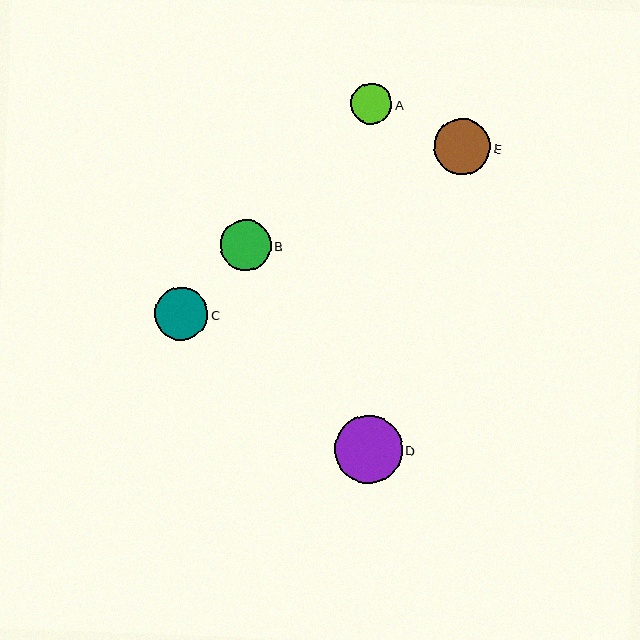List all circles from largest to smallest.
From largest to smallest: D, E, C, B, A.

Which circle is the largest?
Circle D is the largest with a size of approximately 67 pixels.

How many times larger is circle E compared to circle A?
Circle E is approximately 1.4 times the size of circle A.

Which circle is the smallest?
Circle A is the smallest with a size of approximately 41 pixels.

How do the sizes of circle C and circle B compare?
Circle C and circle B are approximately the same size.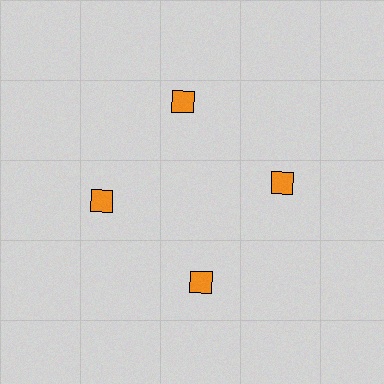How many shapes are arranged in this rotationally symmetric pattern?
There are 4 shapes, arranged in 4 groups of 1.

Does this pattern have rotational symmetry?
Yes, this pattern has 4-fold rotational symmetry. It looks the same after rotating 90 degrees around the center.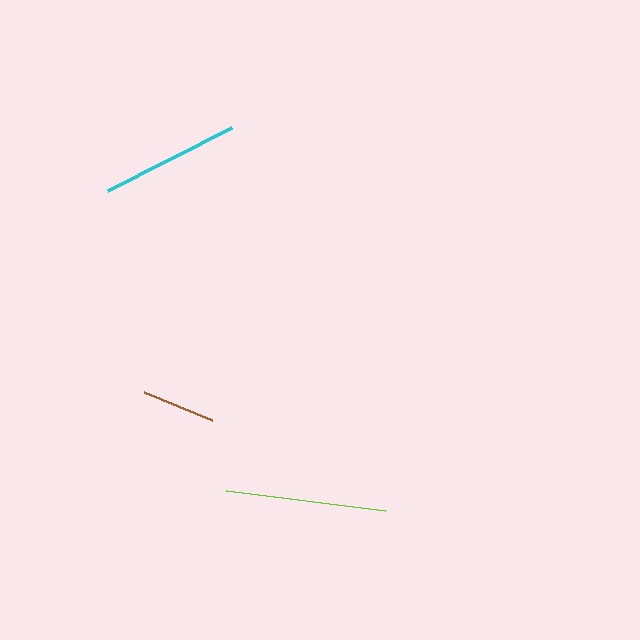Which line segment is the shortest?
The brown line is the shortest at approximately 74 pixels.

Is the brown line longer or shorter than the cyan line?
The cyan line is longer than the brown line.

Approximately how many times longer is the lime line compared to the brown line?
The lime line is approximately 2.2 times the length of the brown line.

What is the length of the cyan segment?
The cyan segment is approximately 139 pixels long.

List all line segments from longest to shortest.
From longest to shortest: lime, cyan, brown.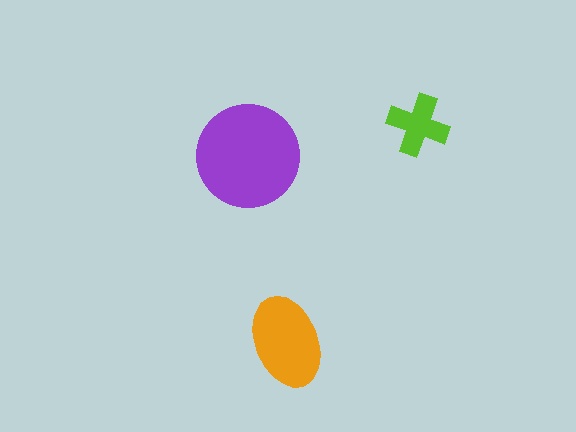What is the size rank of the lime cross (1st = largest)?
3rd.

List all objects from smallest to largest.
The lime cross, the orange ellipse, the purple circle.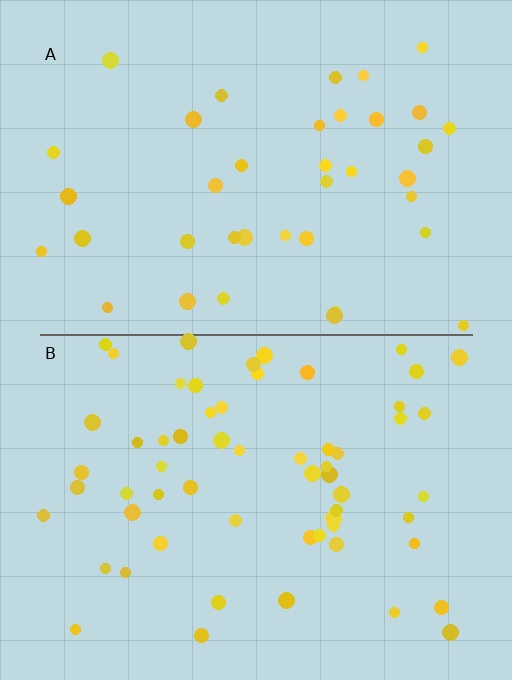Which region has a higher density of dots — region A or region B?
B (the bottom).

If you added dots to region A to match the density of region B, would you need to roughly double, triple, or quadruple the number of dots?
Approximately double.